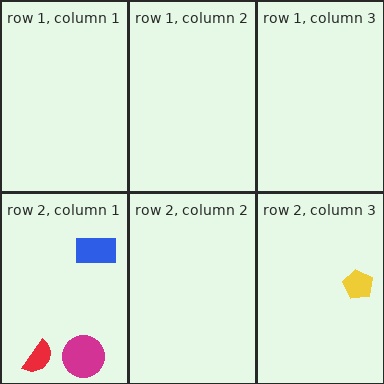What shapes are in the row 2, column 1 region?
The magenta circle, the blue rectangle, the red semicircle.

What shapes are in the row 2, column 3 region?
The yellow pentagon.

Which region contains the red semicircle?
The row 2, column 1 region.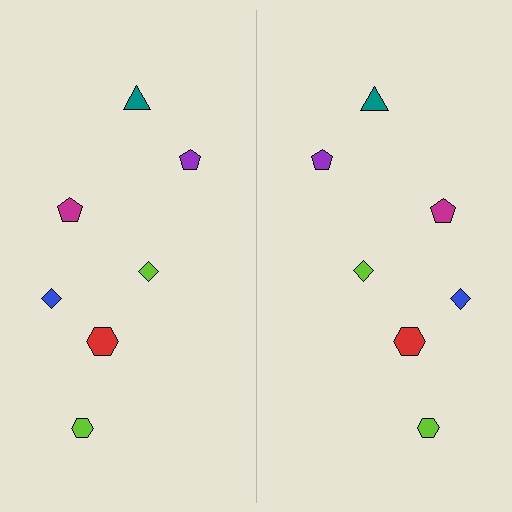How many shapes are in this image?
There are 14 shapes in this image.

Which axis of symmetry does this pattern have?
The pattern has a vertical axis of symmetry running through the center of the image.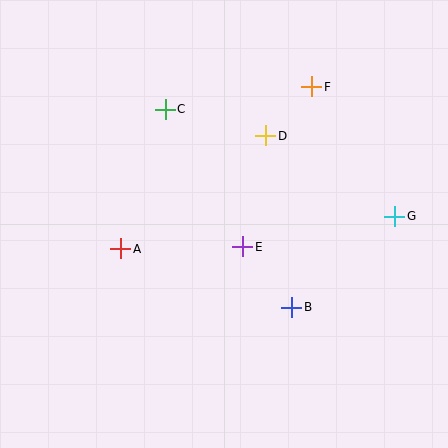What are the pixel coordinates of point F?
Point F is at (312, 87).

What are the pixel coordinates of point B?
Point B is at (292, 307).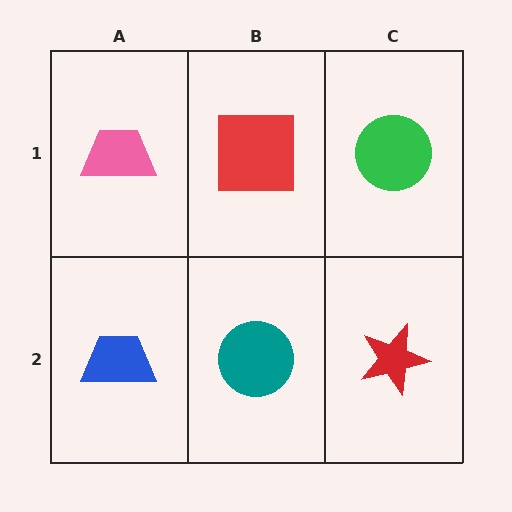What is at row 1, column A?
A pink trapezoid.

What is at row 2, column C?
A red star.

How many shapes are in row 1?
3 shapes.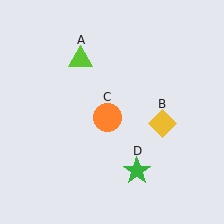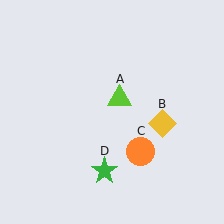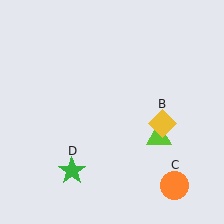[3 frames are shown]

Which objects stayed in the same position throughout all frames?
Yellow diamond (object B) remained stationary.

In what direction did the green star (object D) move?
The green star (object D) moved left.